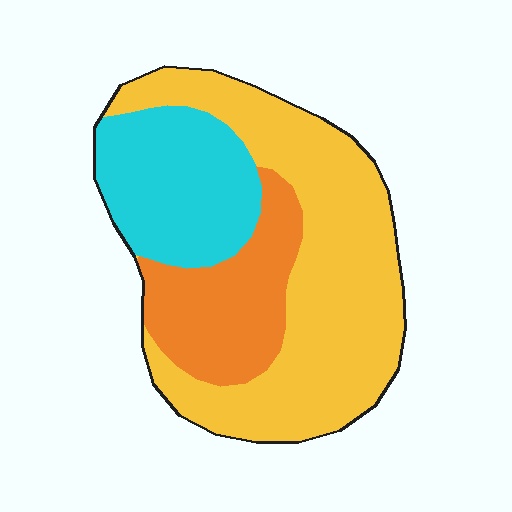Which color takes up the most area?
Yellow, at roughly 55%.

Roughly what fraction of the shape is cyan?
Cyan takes up less than a quarter of the shape.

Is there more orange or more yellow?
Yellow.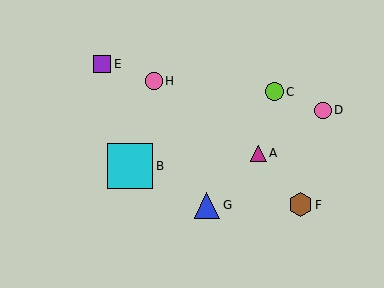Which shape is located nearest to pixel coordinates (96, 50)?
The purple square (labeled E) at (102, 64) is nearest to that location.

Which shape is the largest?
The cyan square (labeled B) is the largest.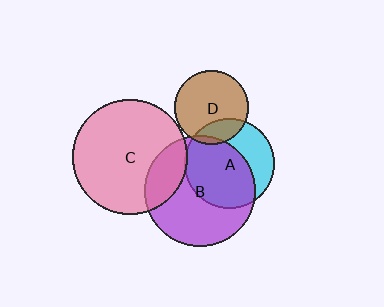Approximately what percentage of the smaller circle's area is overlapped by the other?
Approximately 20%.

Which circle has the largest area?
Circle C (pink).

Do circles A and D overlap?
Yes.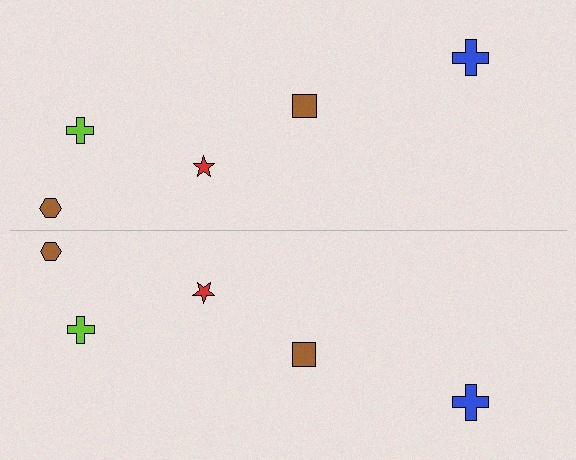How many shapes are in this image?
There are 10 shapes in this image.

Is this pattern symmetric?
Yes, this pattern has bilateral (reflection) symmetry.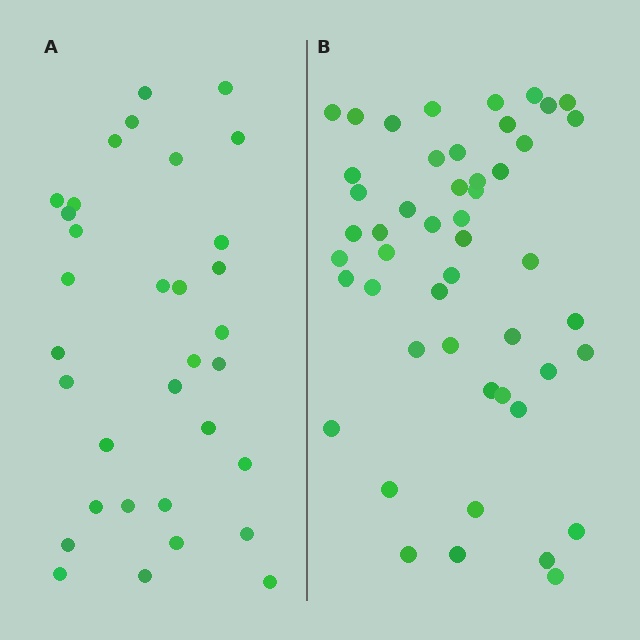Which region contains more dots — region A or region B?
Region B (the right region) has more dots.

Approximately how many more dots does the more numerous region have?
Region B has approximately 15 more dots than region A.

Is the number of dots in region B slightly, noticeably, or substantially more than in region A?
Region B has substantially more. The ratio is roughly 1.5 to 1.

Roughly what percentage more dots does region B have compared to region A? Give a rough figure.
About 50% more.